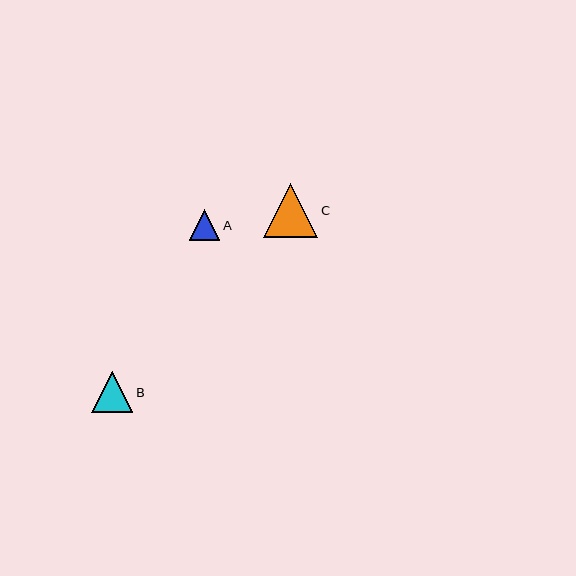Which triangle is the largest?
Triangle C is the largest with a size of approximately 55 pixels.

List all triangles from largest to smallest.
From largest to smallest: C, B, A.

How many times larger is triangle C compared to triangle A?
Triangle C is approximately 1.8 times the size of triangle A.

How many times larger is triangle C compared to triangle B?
Triangle C is approximately 1.3 times the size of triangle B.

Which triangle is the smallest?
Triangle A is the smallest with a size of approximately 30 pixels.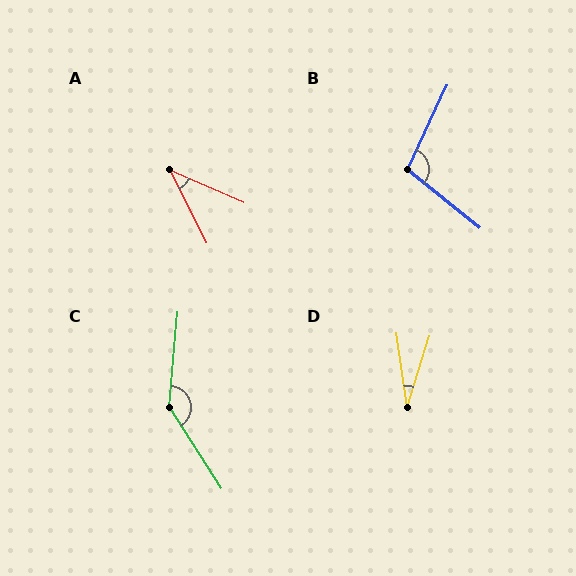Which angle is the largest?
C, at approximately 142 degrees.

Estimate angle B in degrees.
Approximately 104 degrees.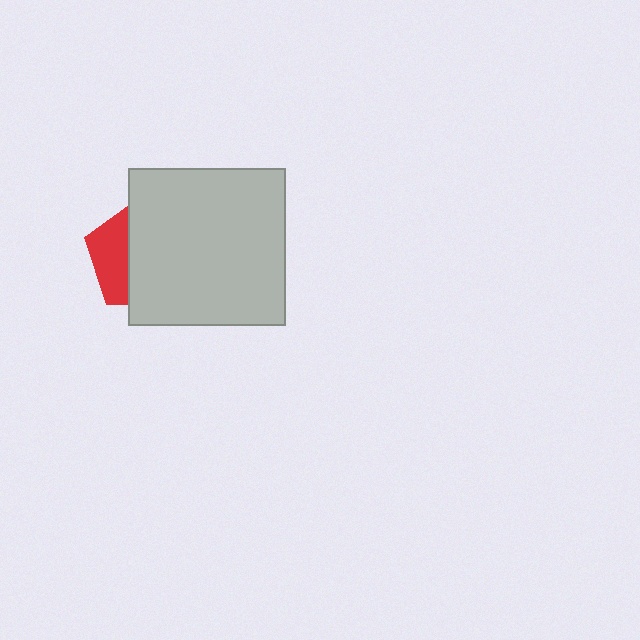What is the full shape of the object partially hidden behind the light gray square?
The partially hidden object is a red pentagon.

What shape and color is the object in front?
The object in front is a light gray square.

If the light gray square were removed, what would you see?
You would see the complete red pentagon.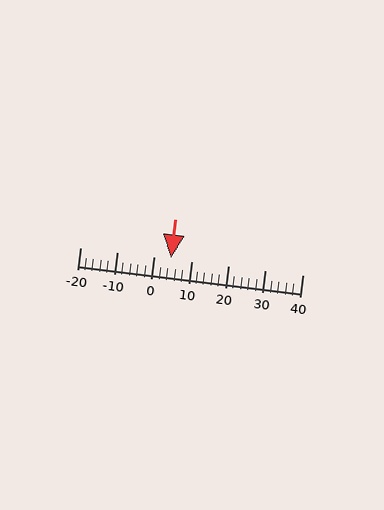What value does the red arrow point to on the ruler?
The red arrow points to approximately 5.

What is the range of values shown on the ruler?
The ruler shows values from -20 to 40.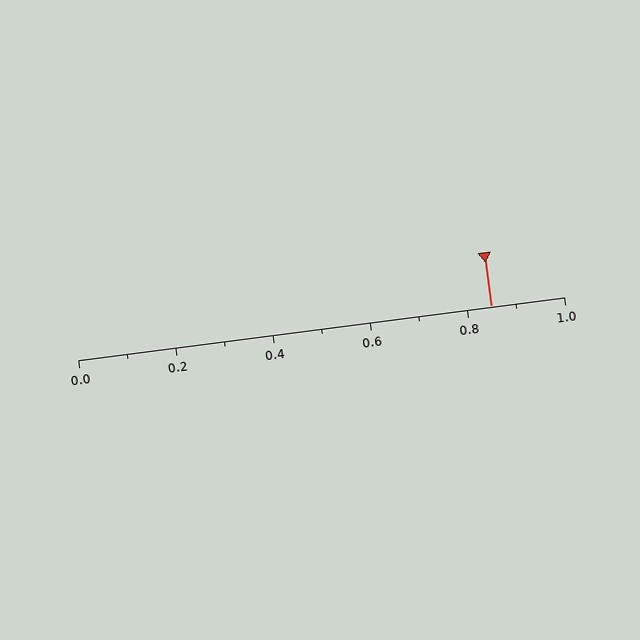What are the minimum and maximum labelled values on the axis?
The axis runs from 0.0 to 1.0.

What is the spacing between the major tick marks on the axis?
The major ticks are spaced 0.2 apart.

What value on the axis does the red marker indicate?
The marker indicates approximately 0.85.